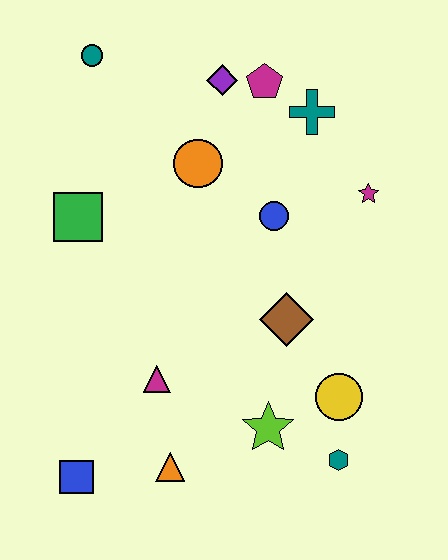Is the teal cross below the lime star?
No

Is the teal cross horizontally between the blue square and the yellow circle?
Yes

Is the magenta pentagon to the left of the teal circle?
No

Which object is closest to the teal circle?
The purple diamond is closest to the teal circle.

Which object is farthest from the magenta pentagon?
The blue square is farthest from the magenta pentagon.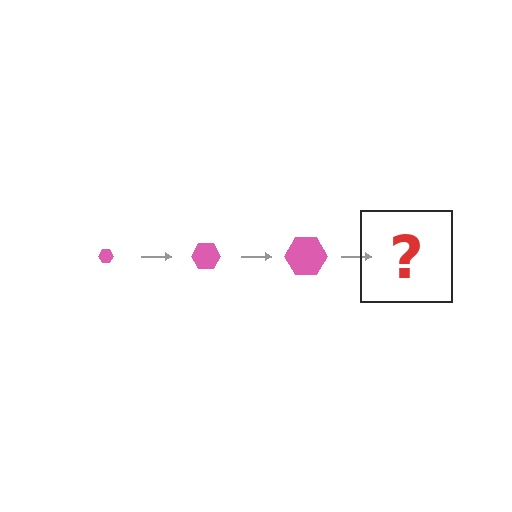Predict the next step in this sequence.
The next step is a pink hexagon, larger than the previous one.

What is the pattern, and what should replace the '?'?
The pattern is that the hexagon gets progressively larger each step. The '?' should be a pink hexagon, larger than the previous one.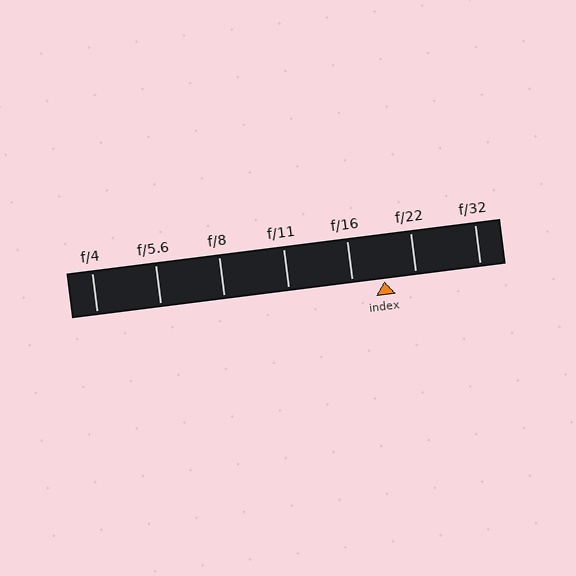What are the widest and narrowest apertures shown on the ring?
The widest aperture shown is f/4 and the narrowest is f/32.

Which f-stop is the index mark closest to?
The index mark is closest to f/16.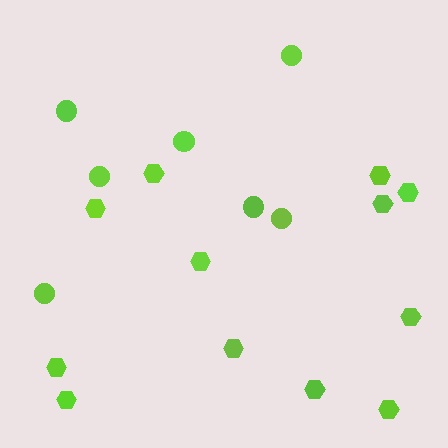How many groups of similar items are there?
There are 2 groups: one group of hexagons (12) and one group of circles (7).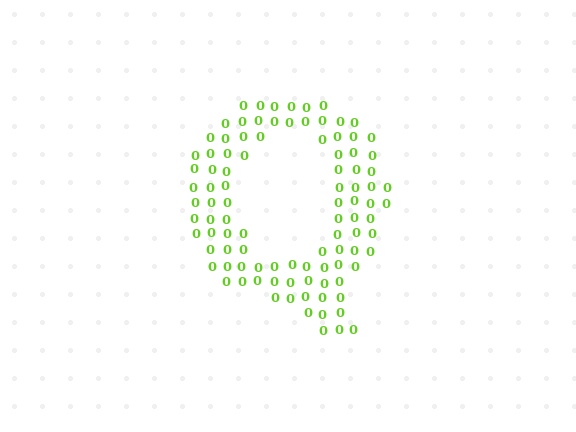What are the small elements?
The small elements are digit 0's.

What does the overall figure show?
The overall figure shows the letter Q.